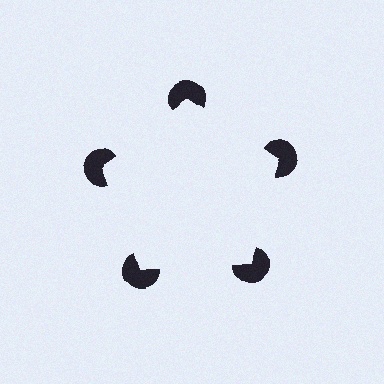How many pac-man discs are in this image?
There are 5 — one at each vertex of the illusory pentagon.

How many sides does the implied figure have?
5 sides.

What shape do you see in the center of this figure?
An illusory pentagon — its edges are inferred from the aligned wedge cuts in the pac-man discs, not physically drawn.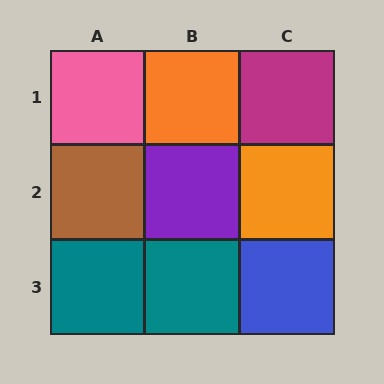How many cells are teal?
2 cells are teal.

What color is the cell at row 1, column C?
Magenta.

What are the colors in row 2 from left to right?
Brown, purple, orange.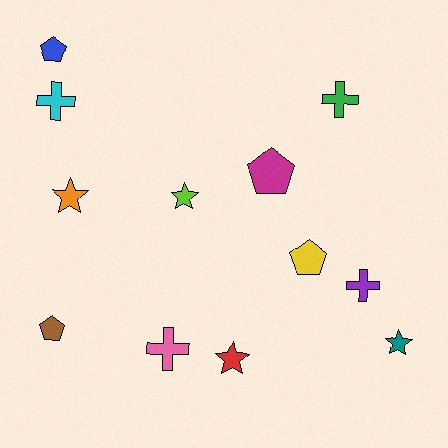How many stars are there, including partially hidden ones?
There are 4 stars.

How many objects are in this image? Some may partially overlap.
There are 12 objects.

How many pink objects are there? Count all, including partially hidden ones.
There is 1 pink object.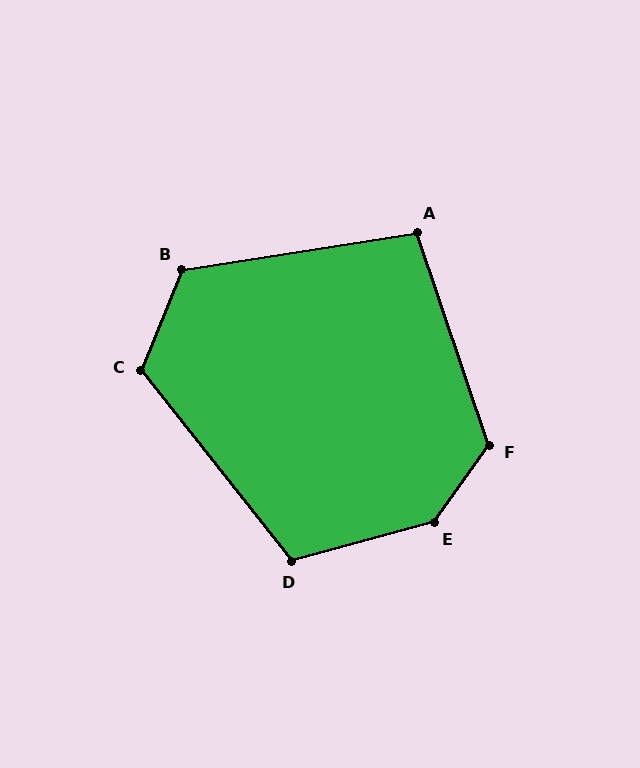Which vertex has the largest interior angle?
E, at approximately 140 degrees.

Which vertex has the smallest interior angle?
A, at approximately 100 degrees.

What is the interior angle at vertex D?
Approximately 113 degrees (obtuse).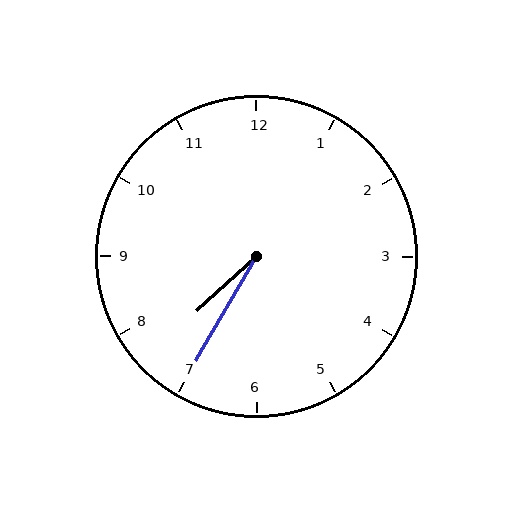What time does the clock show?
7:35.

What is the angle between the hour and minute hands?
Approximately 18 degrees.